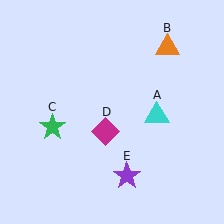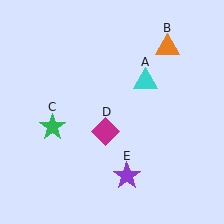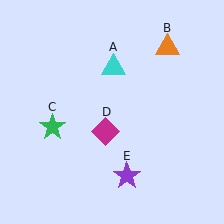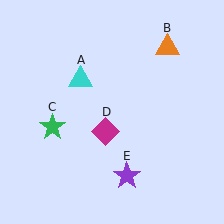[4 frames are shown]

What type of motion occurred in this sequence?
The cyan triangle (object A) rotated counterclockwise around the center of the scene.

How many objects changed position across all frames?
1 object changed position: cyan triangle (object A).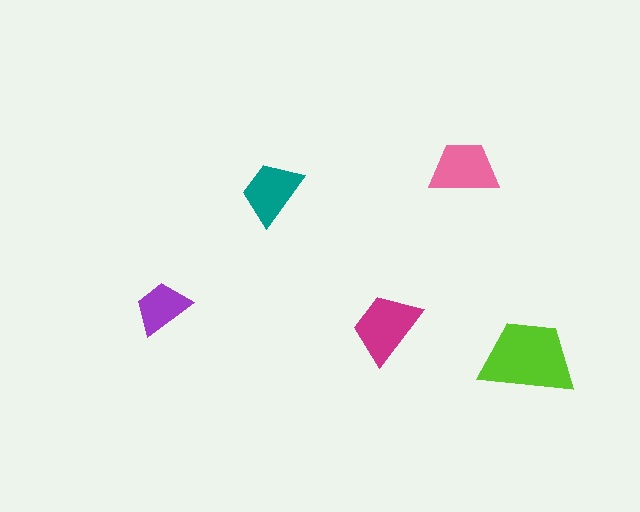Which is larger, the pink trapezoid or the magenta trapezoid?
The magenta one.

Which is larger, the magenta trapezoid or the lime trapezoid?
The lime one.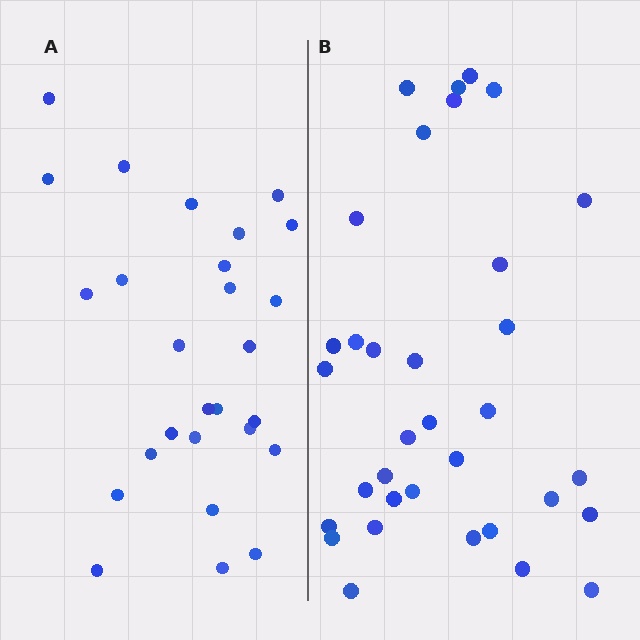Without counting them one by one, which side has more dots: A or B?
Region B (the right region) has more dots.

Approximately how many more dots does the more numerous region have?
Region B has roughly 8 or so more dots than region A.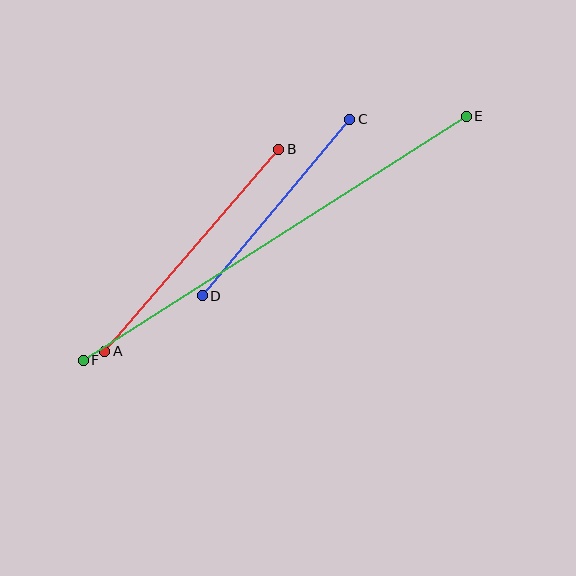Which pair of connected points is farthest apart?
Points E and F are farthest apart.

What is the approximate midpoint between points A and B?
The midpoint is at approximately (192, 250) pixels.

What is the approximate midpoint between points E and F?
The midpoint is at approximately (275, 238) pixels.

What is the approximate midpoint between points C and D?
The midpoint is at approximately (276, 207) pixels.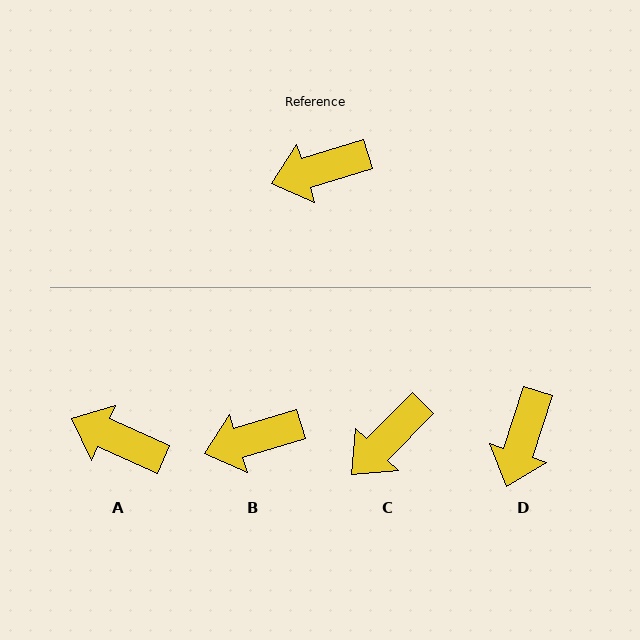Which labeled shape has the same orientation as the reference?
B.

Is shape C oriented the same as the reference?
No, it is off by about 28 degrees.